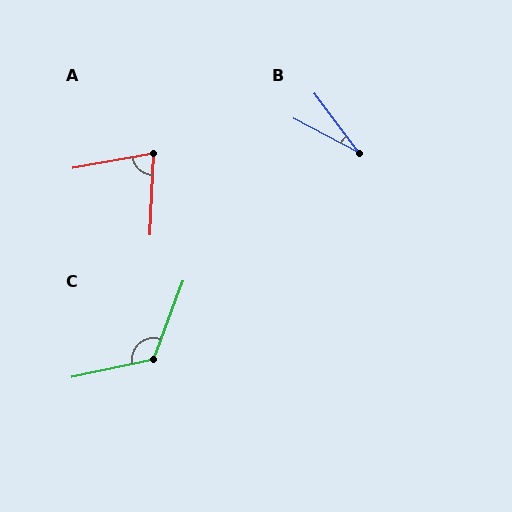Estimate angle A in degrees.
Approximately 77 degrees.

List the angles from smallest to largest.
B (26°), A (77°), C (123°).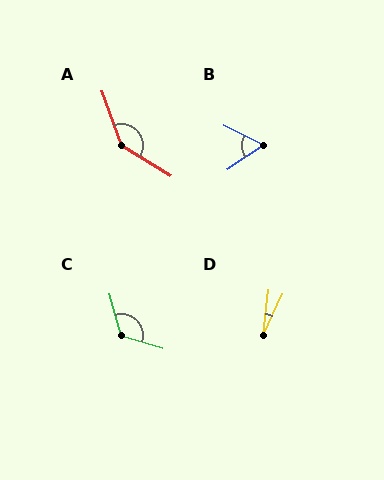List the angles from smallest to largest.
D (18°), B (60°), C (121°), A (142°).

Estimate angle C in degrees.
Approximately 121 degrees.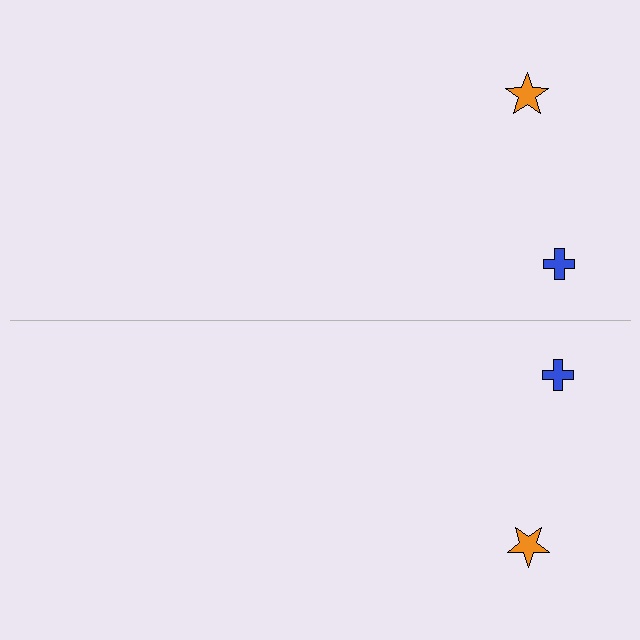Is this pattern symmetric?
Yes, this pattern has bilateral (reflection) symmetry.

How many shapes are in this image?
There are 4 shapes in this image.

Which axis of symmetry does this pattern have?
The pattern has a horizontal axis of symmetry running through the center of the image.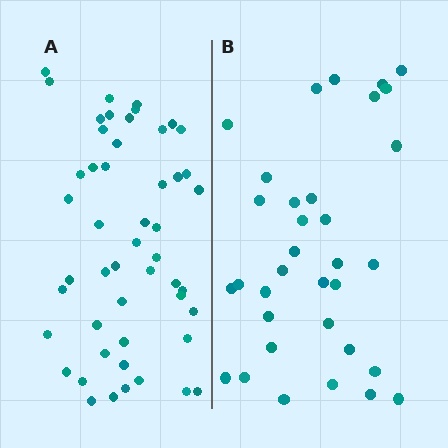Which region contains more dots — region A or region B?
Region A (the left region) has more dots.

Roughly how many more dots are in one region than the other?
Region A has approximately 15 more dots than region B.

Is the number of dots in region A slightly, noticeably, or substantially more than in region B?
Region A has substantially more. The ratio is roughly 1.5 to 1.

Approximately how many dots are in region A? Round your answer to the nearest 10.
About 50 dots.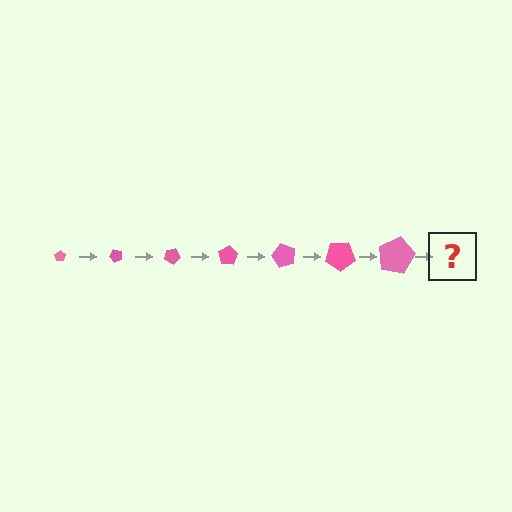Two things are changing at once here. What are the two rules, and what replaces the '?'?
The two rules are that the pentagon grows larger each step and it rotates 50 degrees each step. The '?' should be a pentagon, larger than the previous one and rotated 350 degrees from the start.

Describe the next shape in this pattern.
It should be a pentagon, larger than the previous one and rotated 350 degrees from the start.